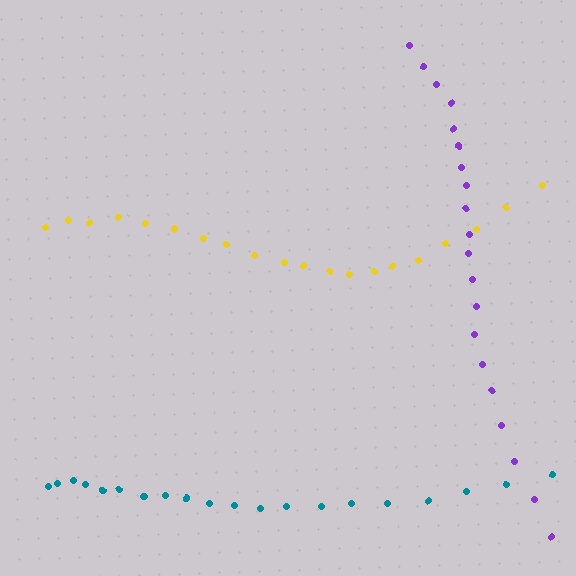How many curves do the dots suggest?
There are 3 distinct paths.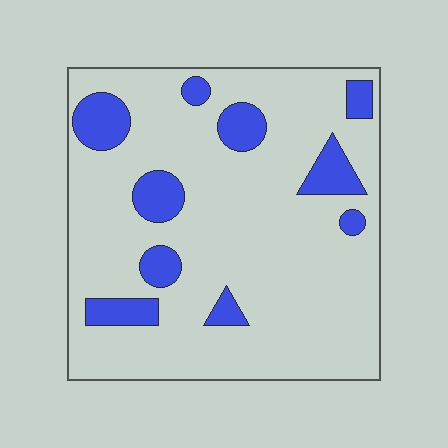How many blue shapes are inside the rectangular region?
10.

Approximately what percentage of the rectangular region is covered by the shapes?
Approximately 15%.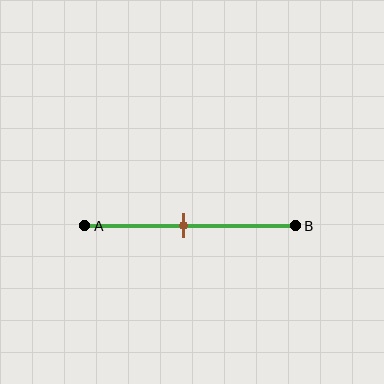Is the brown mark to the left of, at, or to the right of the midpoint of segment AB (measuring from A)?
The brown mark is to the left of the midpoint of segment AB.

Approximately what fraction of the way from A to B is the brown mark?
The brown mark is approximately 45% of the way from A to B.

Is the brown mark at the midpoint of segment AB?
No, the mark is at about 45% from A, not at the 50% midpoint.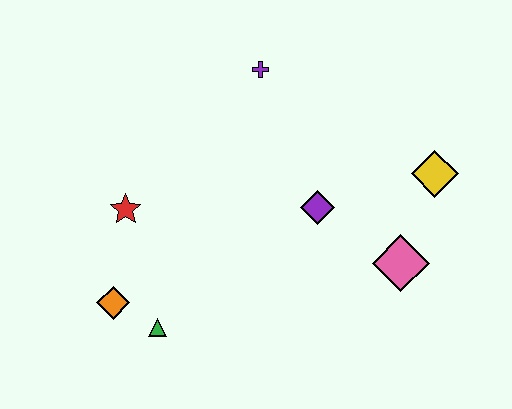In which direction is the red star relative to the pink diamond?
The red star is to the left of the pink diamond.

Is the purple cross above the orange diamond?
Yes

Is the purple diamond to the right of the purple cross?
Yes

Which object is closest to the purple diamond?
The pink diamond is closest to the purple diamond.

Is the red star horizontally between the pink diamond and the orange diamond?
Yes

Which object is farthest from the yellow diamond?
The orange diamond is farthest from the yellow diamond.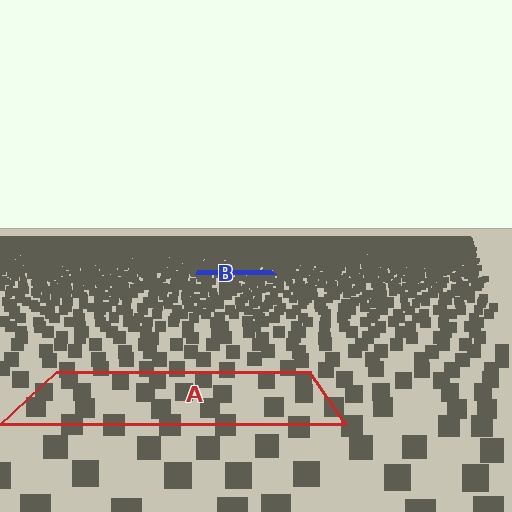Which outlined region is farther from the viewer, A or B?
Region B is farther from the viewer — the texture elements inside it appear smaller and more densely packed.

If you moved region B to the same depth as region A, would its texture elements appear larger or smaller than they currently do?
They would appear larger. At a closer depth, the same texture elements are projected at a bigger on-screen size.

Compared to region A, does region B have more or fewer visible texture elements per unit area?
Region B has more texture elements per unit area — they are packed more densely because it is farther away.